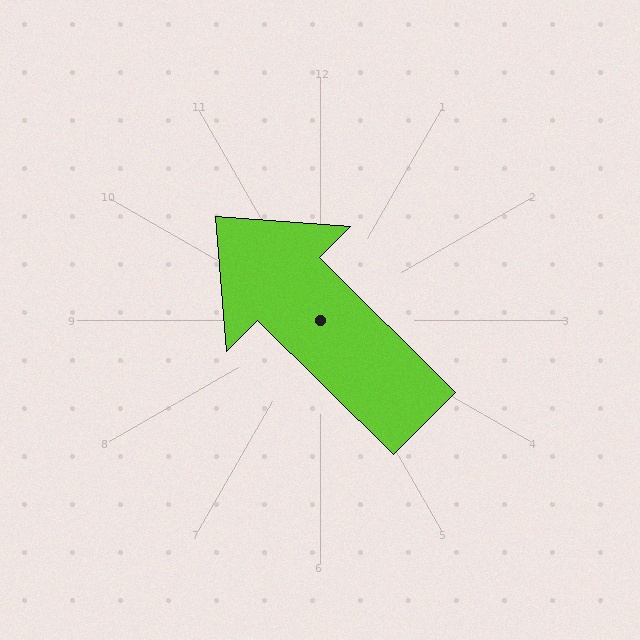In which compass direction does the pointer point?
Northwest.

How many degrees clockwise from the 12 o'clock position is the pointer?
Approximately 315 degrees.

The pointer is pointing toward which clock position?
Roughly 10 o'clock.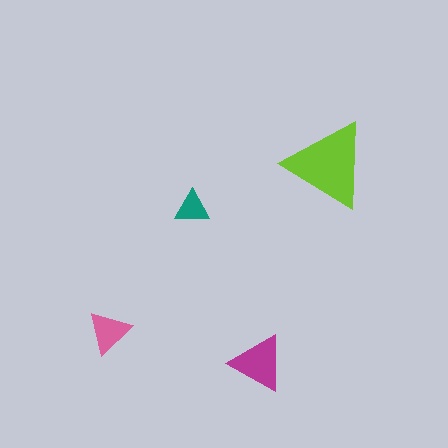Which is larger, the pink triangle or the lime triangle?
The lime one.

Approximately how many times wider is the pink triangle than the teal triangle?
About 1.5 times wider.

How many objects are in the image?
There are 4 objects in the image.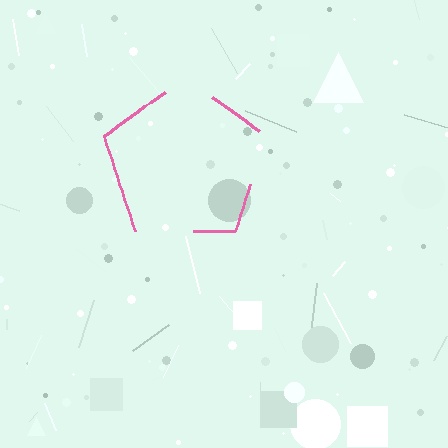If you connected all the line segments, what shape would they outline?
They would outline a pentagon.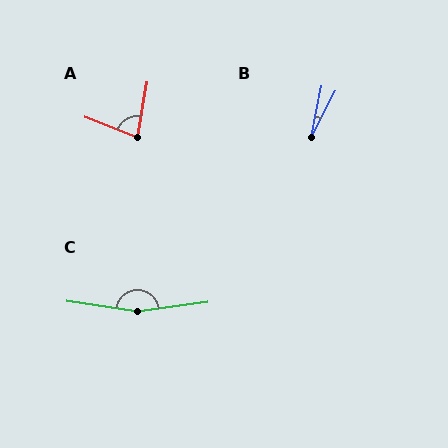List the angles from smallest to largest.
B (15°), A (78°), C (164°).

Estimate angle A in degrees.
Approximately 78 degrees.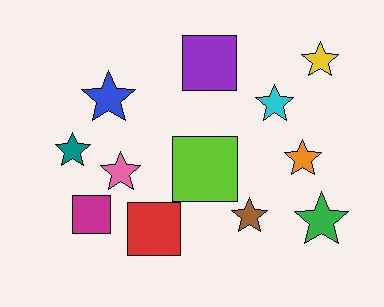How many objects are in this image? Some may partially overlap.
There are 12 objects.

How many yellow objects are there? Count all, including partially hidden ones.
There is 1 yellow object.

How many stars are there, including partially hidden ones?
There are 8 stars.